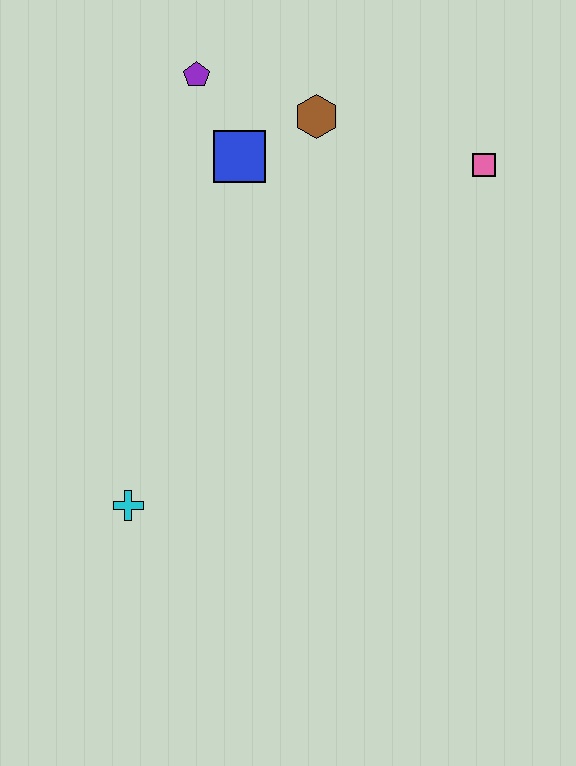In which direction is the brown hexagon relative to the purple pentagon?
The brown hexagon is to the right of the purple pentagon.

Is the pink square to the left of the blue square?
No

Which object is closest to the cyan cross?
The blue square is closest to the cyan cross.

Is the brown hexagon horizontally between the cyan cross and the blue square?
No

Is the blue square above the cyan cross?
Yes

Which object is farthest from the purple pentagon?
The cyan cross is farthest from the purple pentagon.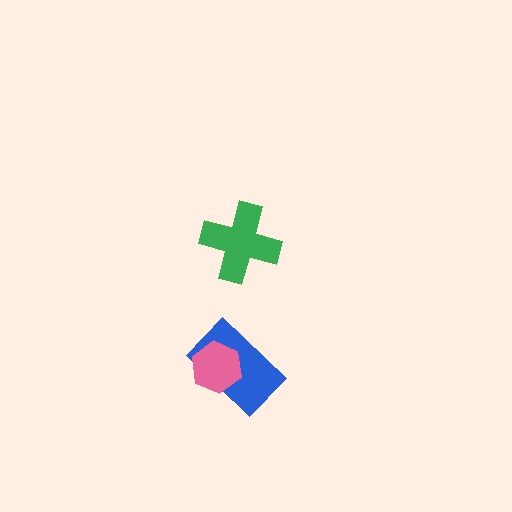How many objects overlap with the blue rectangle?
1 object overlaps with the blue rectangle.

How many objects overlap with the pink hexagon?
1 object overlaps with the pink hexagon.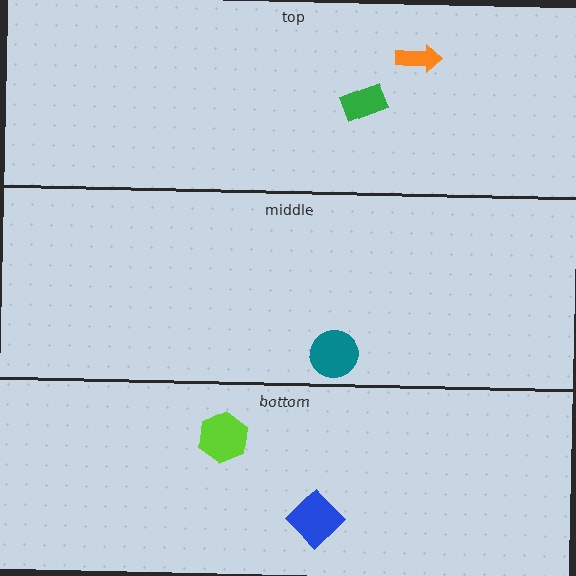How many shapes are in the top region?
2.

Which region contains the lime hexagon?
The bottom region.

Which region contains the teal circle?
The middle region.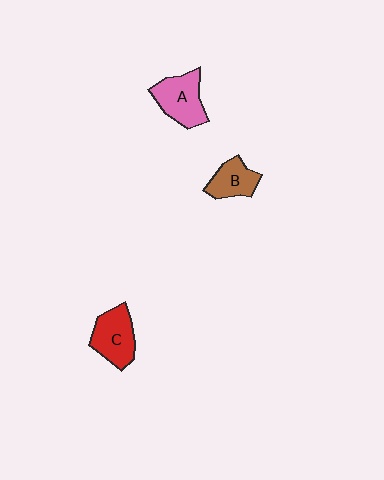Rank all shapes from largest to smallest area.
From largest to smallest: A (pink), C (red), B (brown).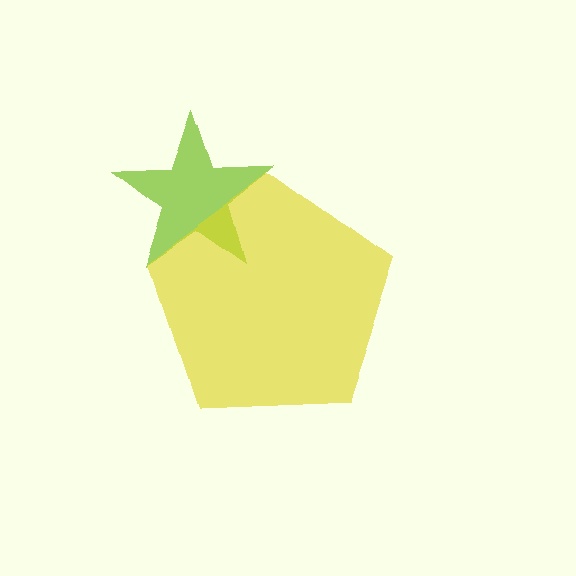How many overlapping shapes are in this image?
There are 2 overlapping shapes in the image.